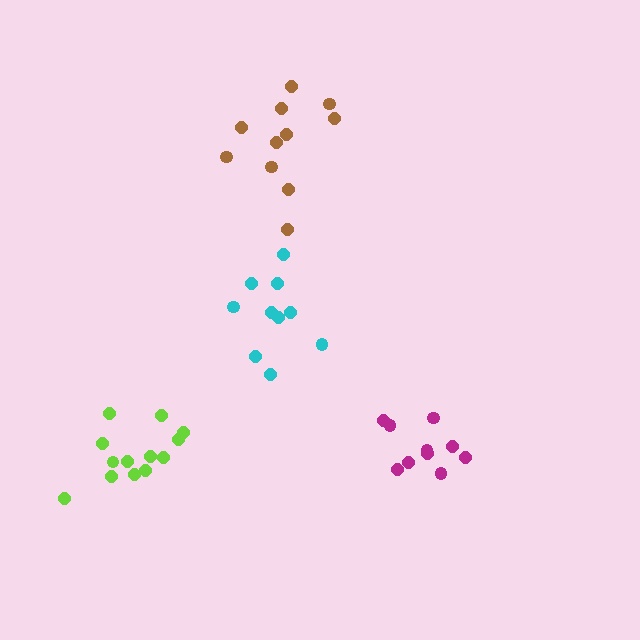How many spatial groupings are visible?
There are 4 spatial groupings.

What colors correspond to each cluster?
The clusters are colored: lime, cyan, brown, magenta.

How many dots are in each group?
Group 1: 13 dots, Group 2: 10 dots, Group 3: 11 dots, Group 4: 10 dots (44 total).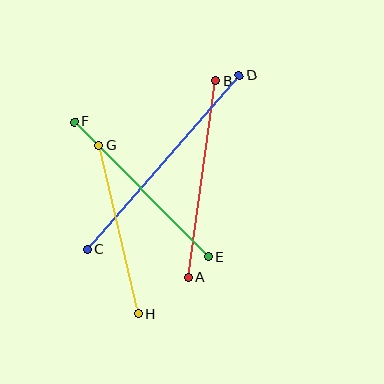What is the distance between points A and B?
The distance is approximately 199 pixels.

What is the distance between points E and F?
The distance is approximately 190 pixels.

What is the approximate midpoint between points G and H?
The midpoint is at approximately (118, 230) pixels.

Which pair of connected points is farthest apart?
Points C and D are farthest apart.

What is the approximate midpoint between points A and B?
The midpoint is at approximately (202, 179) pixels.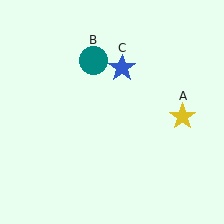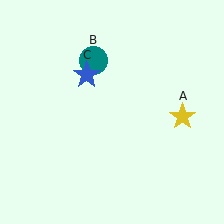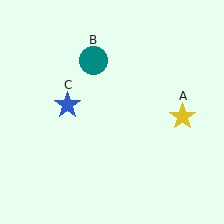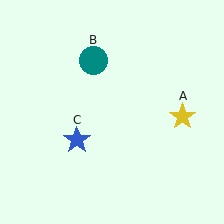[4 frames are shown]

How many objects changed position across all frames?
1 object changed position: blue star (object C).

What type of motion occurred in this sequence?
The blue star (object C) rotated counterclockwise around the center of the scene.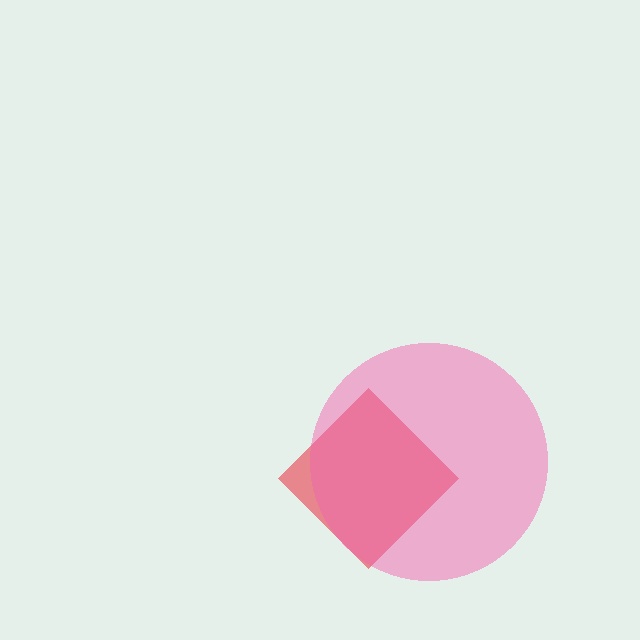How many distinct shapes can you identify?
There are 2 distinct shapes: a red diamond, a pink circle.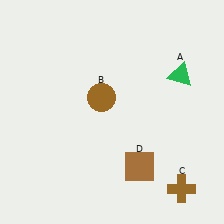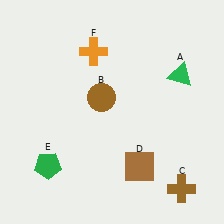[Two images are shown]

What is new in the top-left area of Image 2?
An orange cross (F) was added in the top-left area of Image 2.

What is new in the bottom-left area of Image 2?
A green pentagon (E) was added in the bottom-left area of Image 2.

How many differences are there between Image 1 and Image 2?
There are 2 differences between the two images.